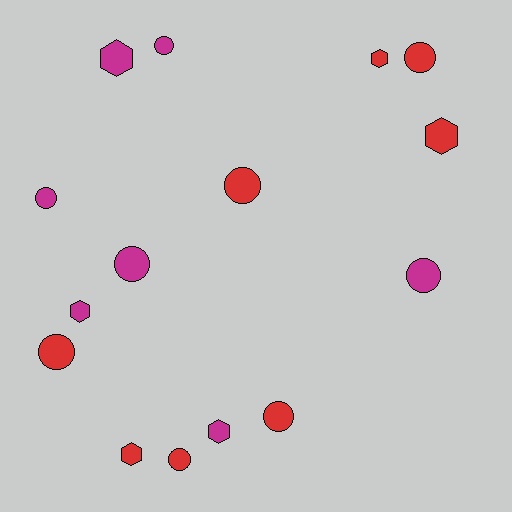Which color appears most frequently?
Red, with 8 objects.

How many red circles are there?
There are 5 red circles.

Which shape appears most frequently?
Circle, with 9 objects.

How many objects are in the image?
There are 15 objects.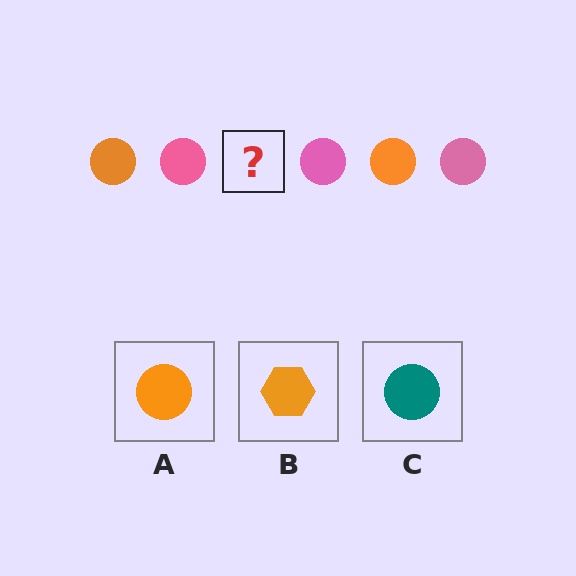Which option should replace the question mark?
Option A.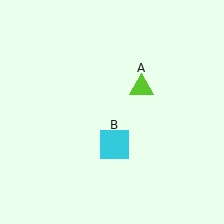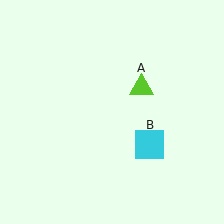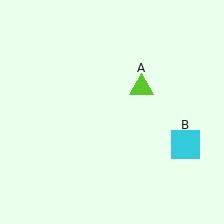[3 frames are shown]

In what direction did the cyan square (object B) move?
The cyan square (object B) moved right.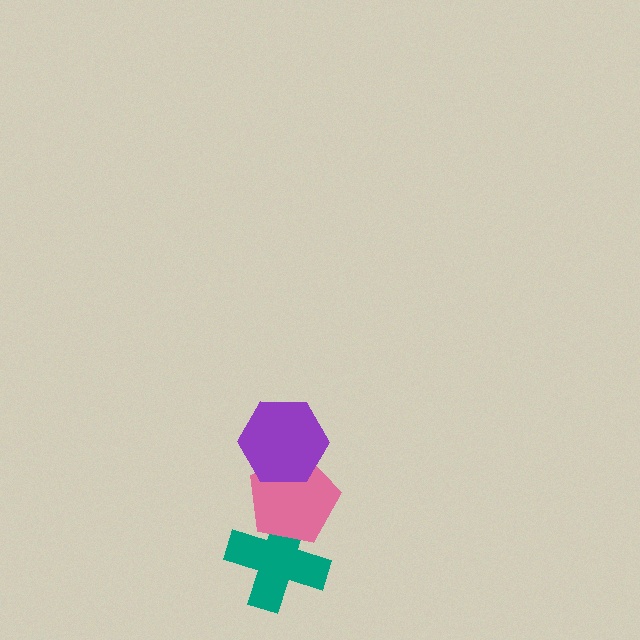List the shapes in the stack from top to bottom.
From top to bottom: the purple hexagon, the pink pentagon, the teal cross.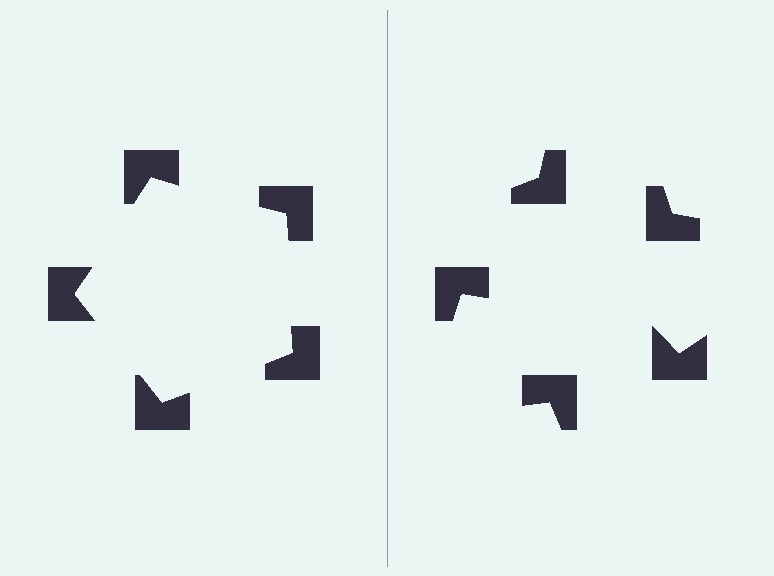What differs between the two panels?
The notched squares are positioned identically on both sides; only the wedge orientations differ. On the left they align to a pentagon; on the right they are misaligned.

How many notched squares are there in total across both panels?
10 — 5 on each side.